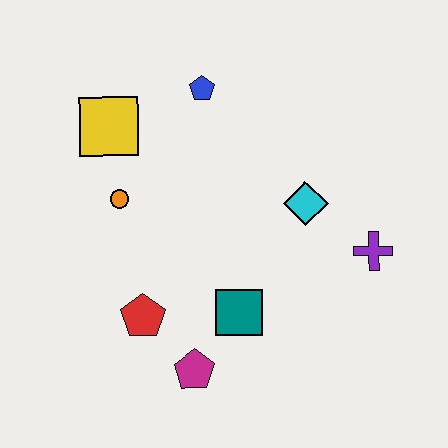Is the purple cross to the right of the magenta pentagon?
Yes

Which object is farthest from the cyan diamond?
The yellow square is farthest from the cyan diamond.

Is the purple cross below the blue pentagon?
Yes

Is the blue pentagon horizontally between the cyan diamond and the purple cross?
No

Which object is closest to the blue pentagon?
The yellow square is closest to the blue pentagon.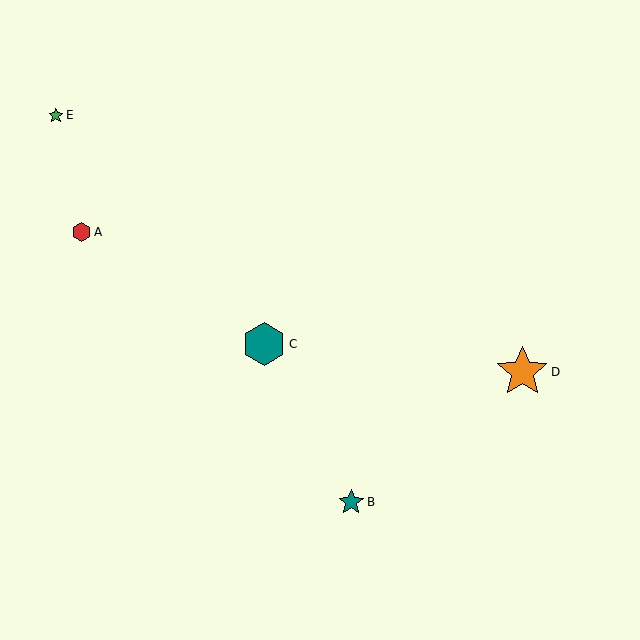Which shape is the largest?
The orange star (labeled D) is the largest.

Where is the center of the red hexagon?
The center of the red hexagon is at (81, 232).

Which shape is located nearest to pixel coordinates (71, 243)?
The red hexagon (labeled A) at (81, 232) is nearest to that location.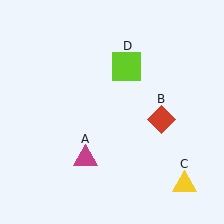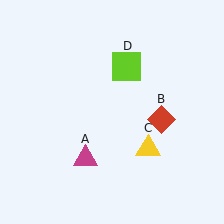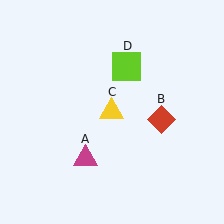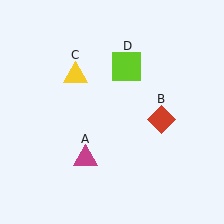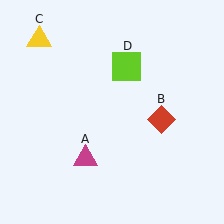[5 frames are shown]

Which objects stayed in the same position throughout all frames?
Magenta triangle (object A) and red diamond (object B) and lime square (object D) remained stationary.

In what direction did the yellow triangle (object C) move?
The yellow triangle (object C) moved up and to the left.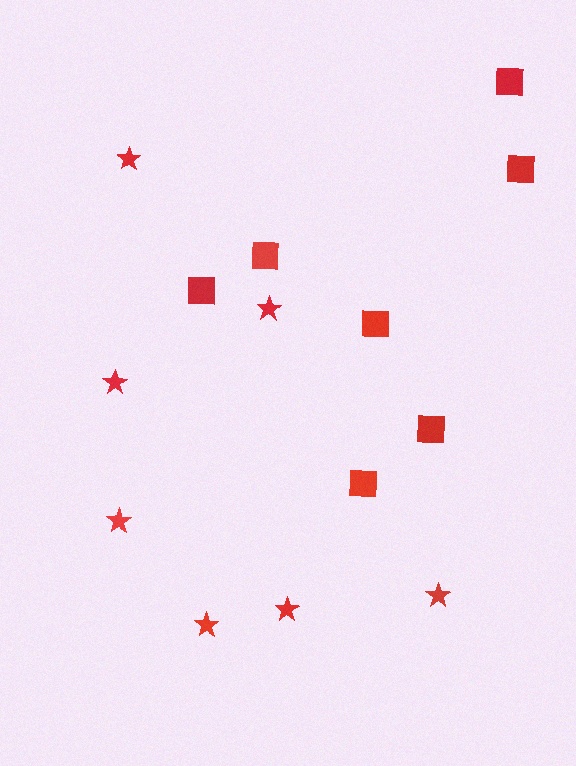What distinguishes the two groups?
There are 2 groups: one group of stars (7) and one group of squares (7).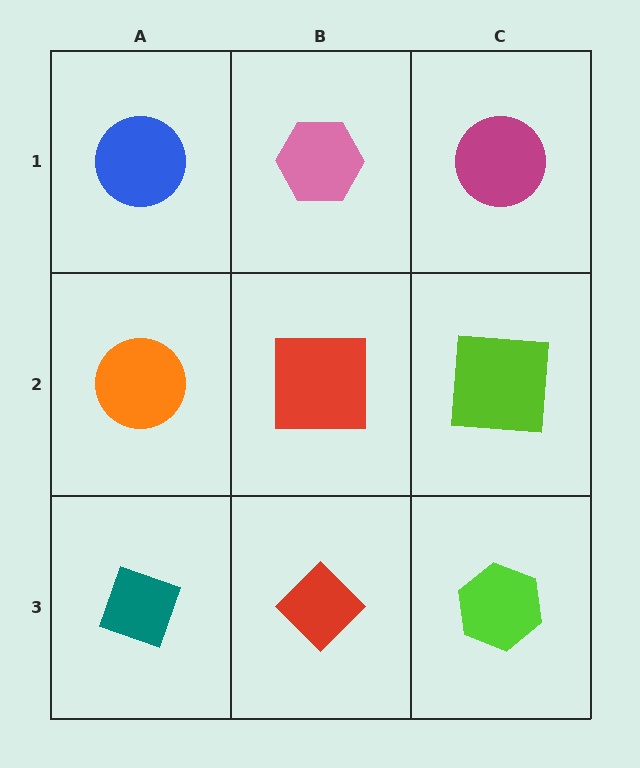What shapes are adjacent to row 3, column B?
A red square (row 2, column B), a teal diamond (row 3, column A), a lime hexagon (row 3, column C).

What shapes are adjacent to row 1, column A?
An orange circle (row 2, column A), a pink hexagon (row 1, column B).